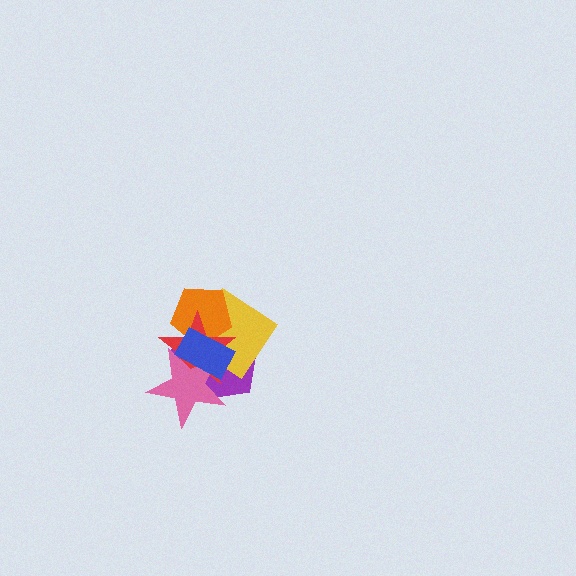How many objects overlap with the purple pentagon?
5 objects overlap with the purple pentagon.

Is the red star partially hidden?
Yes, it is partially covered by another shape.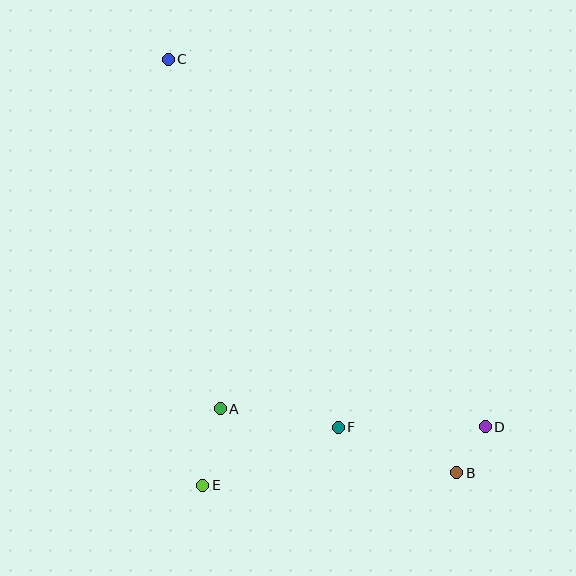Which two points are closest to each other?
Points B and D are closest to each other.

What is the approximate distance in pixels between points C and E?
The distance between C and E is approximately 427 pixels.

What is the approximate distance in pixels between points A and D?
The distance between A and D is approximately 266 pixels.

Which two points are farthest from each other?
Points B and C are farthest from each other.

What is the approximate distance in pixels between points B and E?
The distance between B and E is approximately 255 pixels.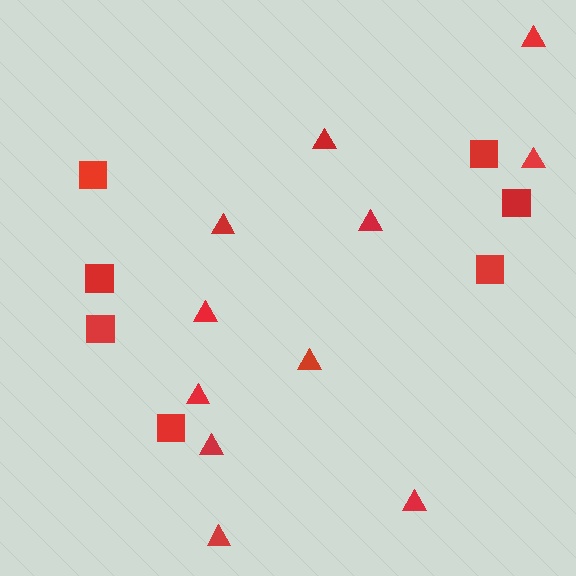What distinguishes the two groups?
There are 2 groups: one group of triangles (11) and one group of squares (7).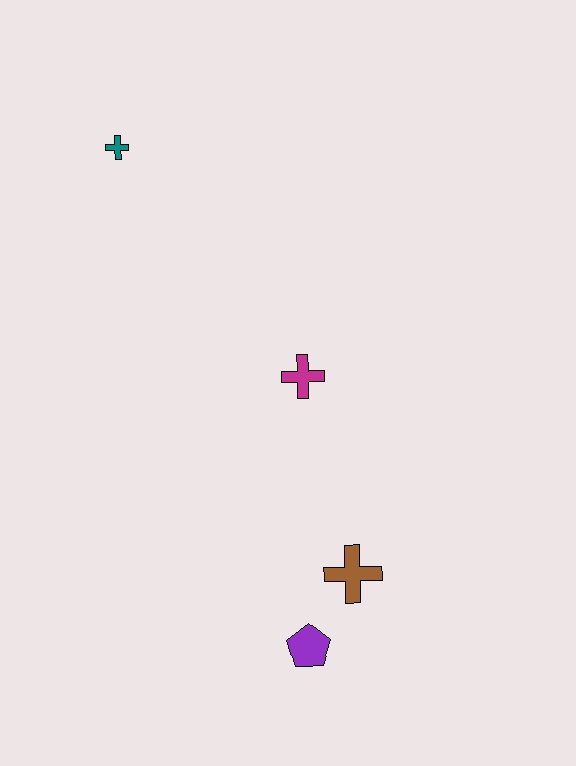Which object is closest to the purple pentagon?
The brown cross is closest to the purple pentagon.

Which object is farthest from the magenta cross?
The teal cross is farthest from the magenta cross.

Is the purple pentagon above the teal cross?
No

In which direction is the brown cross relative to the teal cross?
The brown cross is below the teal cross.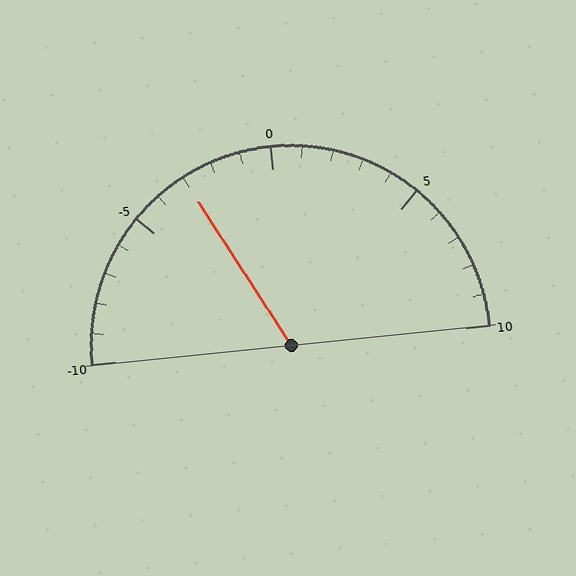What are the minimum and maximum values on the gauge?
The gauge ranges from -10 to 10.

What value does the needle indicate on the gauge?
The needle indicates approximately -3.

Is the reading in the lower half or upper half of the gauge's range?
The reading is in the lower half of the range (-10 to 10).